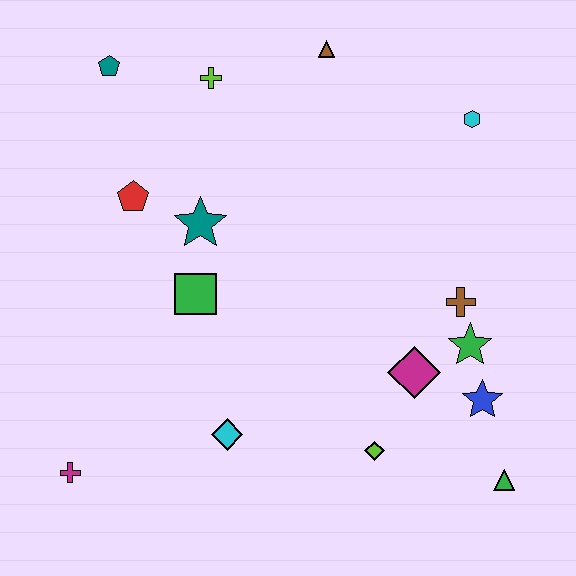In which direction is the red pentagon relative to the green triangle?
The red pentagon is to the left of the green triangle.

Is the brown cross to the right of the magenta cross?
Yes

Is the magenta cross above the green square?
No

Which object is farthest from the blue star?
The teal pentagon is farthest from the blue star.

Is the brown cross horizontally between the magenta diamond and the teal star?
No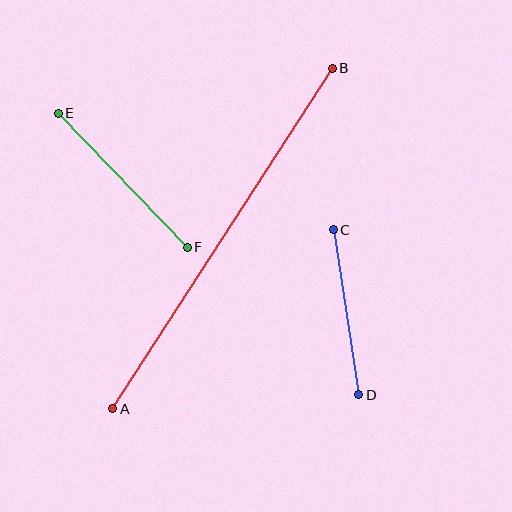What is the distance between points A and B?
The distance is approximately 405 pixels.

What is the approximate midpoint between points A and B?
The midpoint is at approximately (223, 238) pixels.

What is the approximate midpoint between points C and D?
The midpoint is at approximately (346, 312) pixels.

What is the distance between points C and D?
The distance is approximately 167 pixels.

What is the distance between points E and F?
The distance is approximately 186 pixels.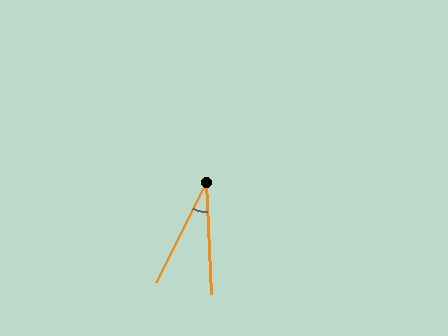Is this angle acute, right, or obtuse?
It is acute.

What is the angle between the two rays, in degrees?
Approximately 29 degrees.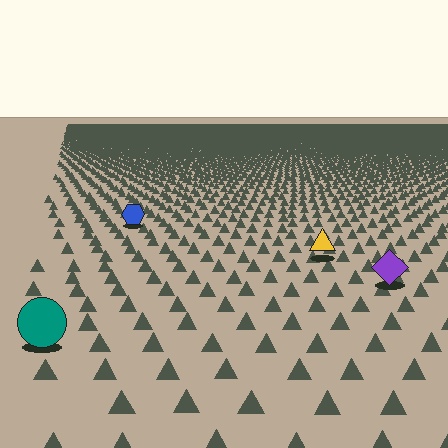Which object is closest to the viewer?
The teal circle is closest. The texture marks near it are larger and more spread out.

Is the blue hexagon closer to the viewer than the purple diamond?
No. The purple diamond is closer — you can tell from the texture gradient: the ground texture is coarser near it.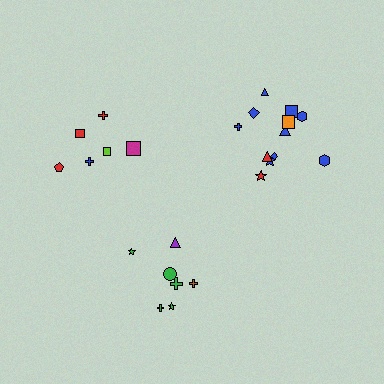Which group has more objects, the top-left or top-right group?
The top-right group.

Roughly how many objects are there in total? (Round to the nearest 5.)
Roughly 25 objects in total.